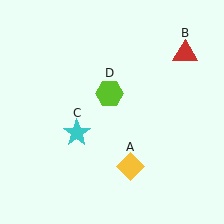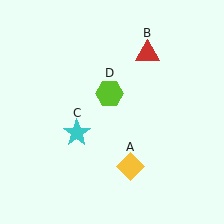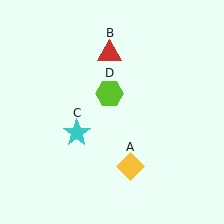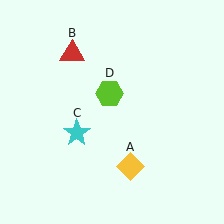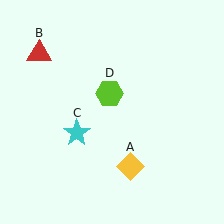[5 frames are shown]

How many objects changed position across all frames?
1 object changed position: red triangle (object B).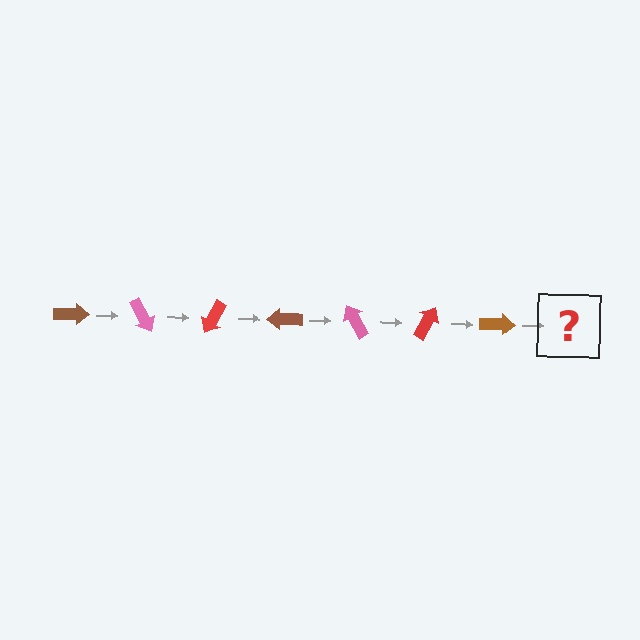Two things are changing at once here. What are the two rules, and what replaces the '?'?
The two rules are that it rotates 60 degrees each step and the color cycles through brown, pink, and red. The '?' should be a pink arrow, rotated 420 degrees from the start.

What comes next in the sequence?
The next element should be a pink arrow, rotated 420 degrees from the start.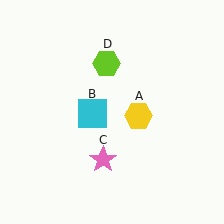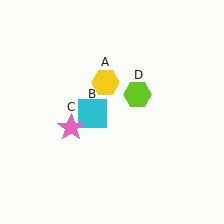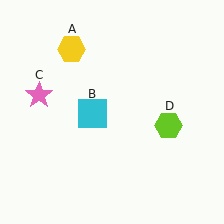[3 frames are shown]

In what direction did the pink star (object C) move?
The pink star (object C) moved up and to the left.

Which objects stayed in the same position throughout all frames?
Cyan square (object B) remained stationary.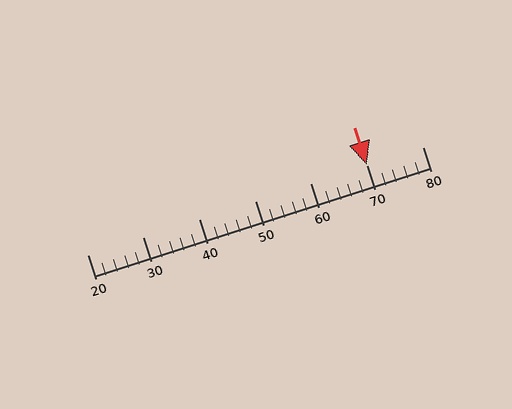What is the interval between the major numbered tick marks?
The major tick marks are spaced 10 units apart.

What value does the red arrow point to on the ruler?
The red arrow points to approximately 70.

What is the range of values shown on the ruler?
The ruler shows values from 20 to 80.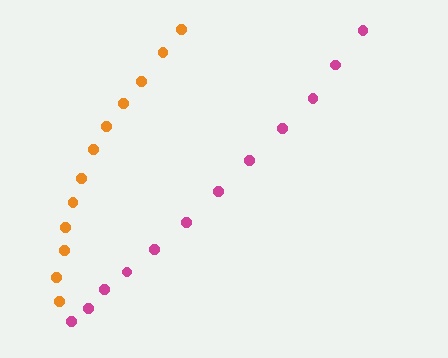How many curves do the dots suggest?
There are 2 distinct paths.